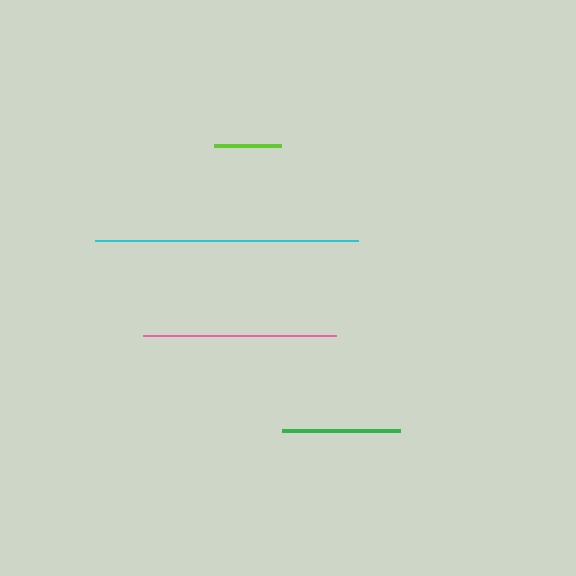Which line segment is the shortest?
The lime line is the shortest at approximately 66 pixels.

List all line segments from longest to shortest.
From longest to shortest: cyan, pink, green, lime.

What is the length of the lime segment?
The lime segment is approximately 66 pixels long.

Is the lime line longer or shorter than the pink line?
The pink line is longer than the lime line.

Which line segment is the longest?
The cyan line is the longest at approximately 263 pixels.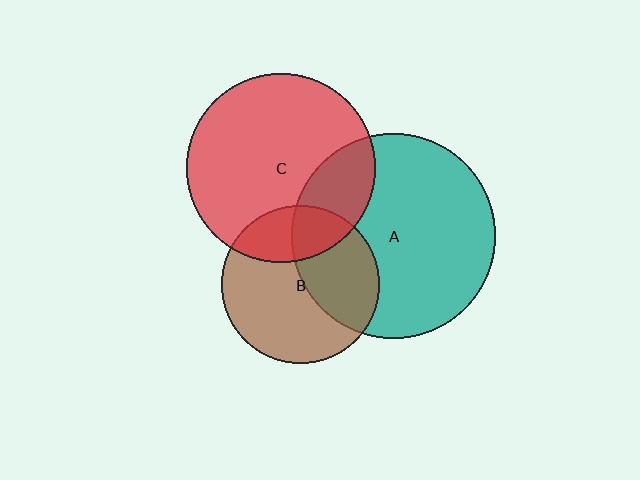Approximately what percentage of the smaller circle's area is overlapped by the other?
Approximately 25%.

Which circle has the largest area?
Circle A (teal).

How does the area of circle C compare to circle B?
Approximately 1.4 times.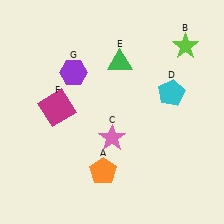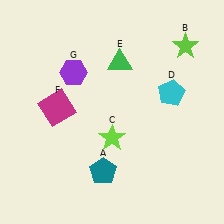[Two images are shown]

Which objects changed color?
A changed from orange to teal. C changed from pink to lime.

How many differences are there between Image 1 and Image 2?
There are 2 differences between the two images.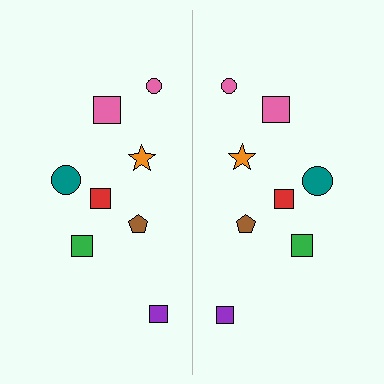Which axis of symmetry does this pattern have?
The pattern has a vertical axis of symmetry running through the center of the image.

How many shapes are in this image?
There are 16 shapes in this image.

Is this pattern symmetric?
Yes, this pattern has bilateral (reflection) symmetry.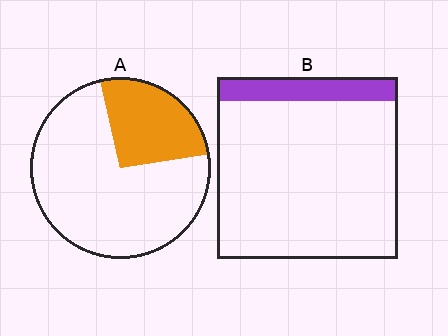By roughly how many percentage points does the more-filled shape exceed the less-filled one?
By roughly 15 percentage points (A over B).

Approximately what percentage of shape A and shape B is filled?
A is approximately 25% and B is approximately 15%.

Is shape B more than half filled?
No.